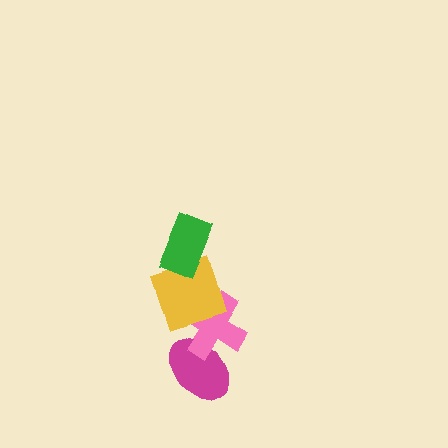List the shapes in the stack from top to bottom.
From top to bottom: the green rectangle, the yellow square, the pink cross, the magenta ellipse.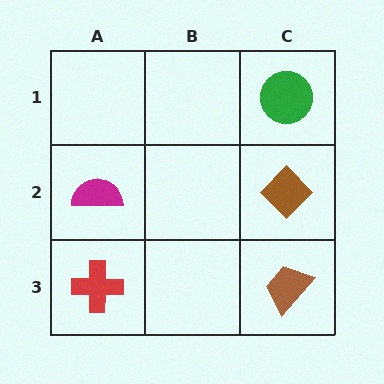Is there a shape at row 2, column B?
No, that cell is empty.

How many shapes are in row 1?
1 shape.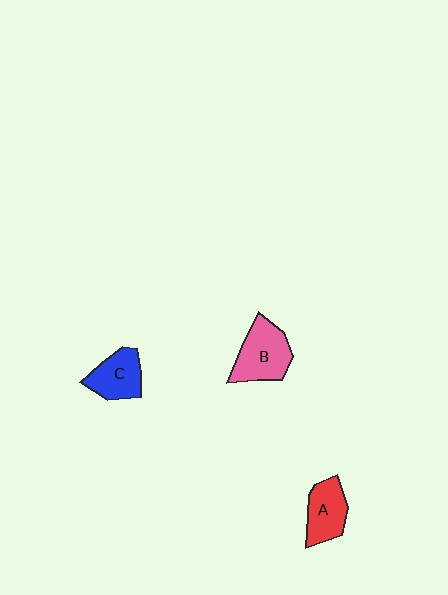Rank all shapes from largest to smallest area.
From largest to smallest: B (pink), A (red), C (blue).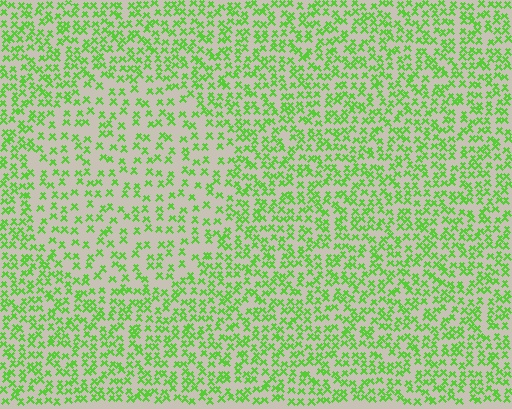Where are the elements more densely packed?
The elements are more densely packed outside the circle boundary.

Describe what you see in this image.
The image contains small lime elements arranged at two different densities. A circle-shaped region is visible where the elements are less densely packed than the surrounding area.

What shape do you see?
I see a circle.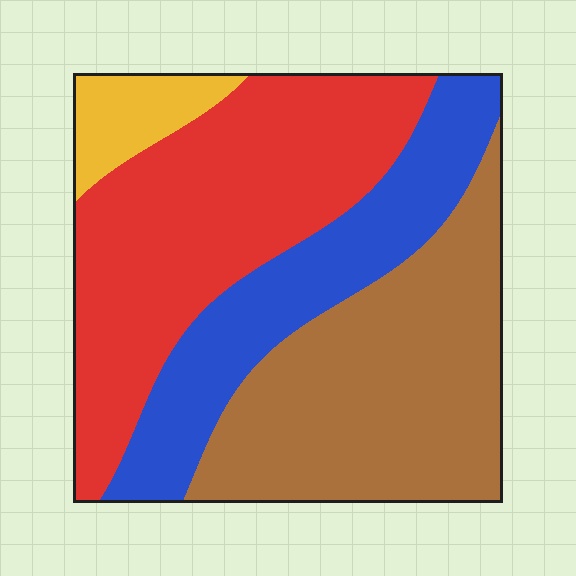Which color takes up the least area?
Yellow, at roughly 5%.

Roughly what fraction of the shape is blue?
Blue covers about 20% of the shape.